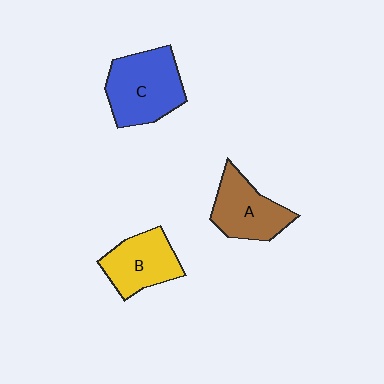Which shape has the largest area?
Shape C (blue).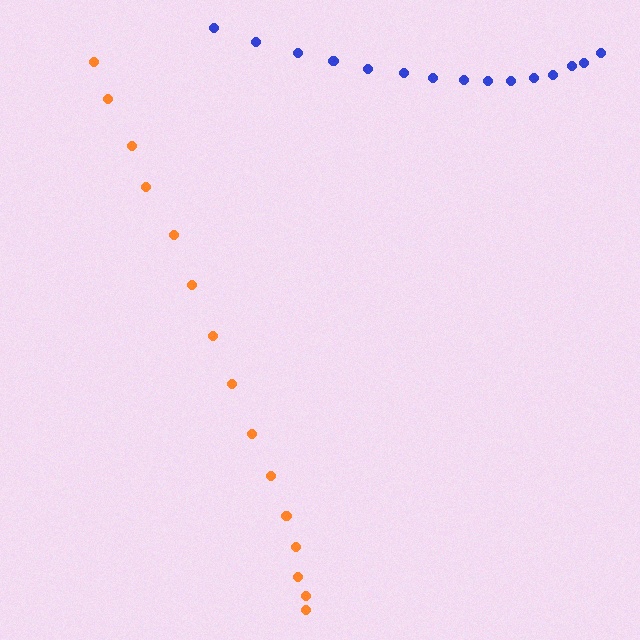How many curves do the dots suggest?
There are 2 distinct paths.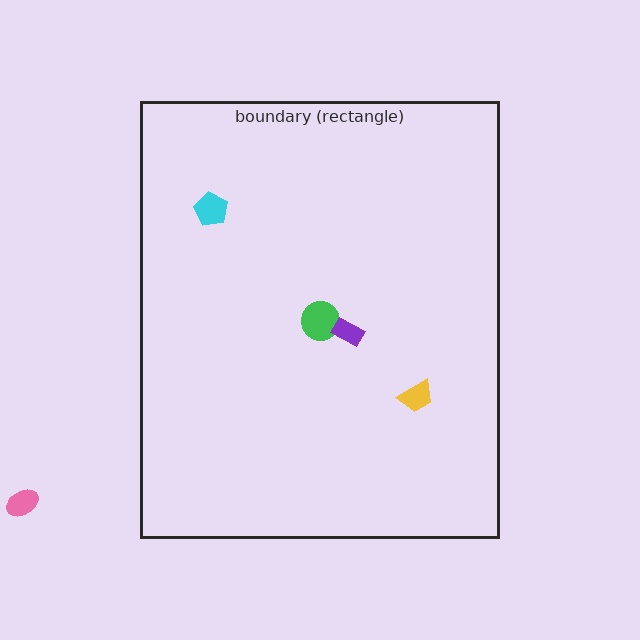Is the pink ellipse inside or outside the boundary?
Outside.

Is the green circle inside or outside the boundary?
Inside.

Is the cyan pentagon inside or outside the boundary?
Inside.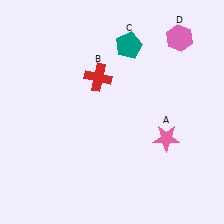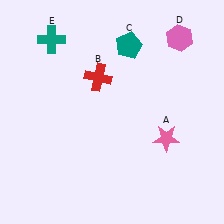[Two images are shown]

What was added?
A teal cross (E) was added in Image 2.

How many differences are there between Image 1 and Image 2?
There is 1 difference between the two images.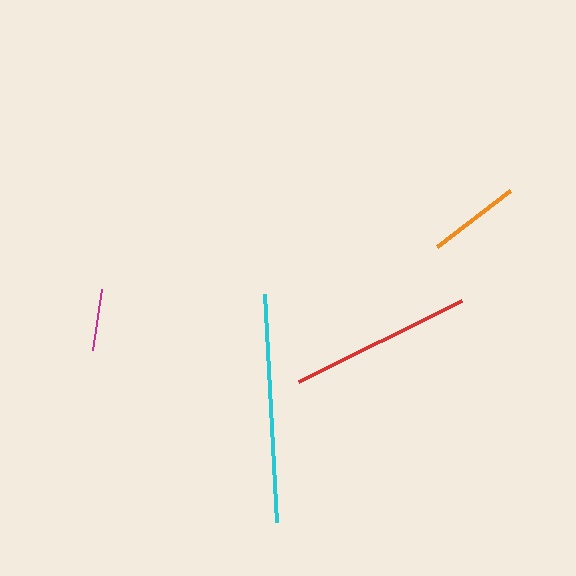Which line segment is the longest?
The cyan line is the longest at approximately 229 pixels.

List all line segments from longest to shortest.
From longest to shortest: cyan, red, orange, magenta.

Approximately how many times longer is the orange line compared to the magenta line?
The orange line is approximately 1.5 times the length of the magenta line.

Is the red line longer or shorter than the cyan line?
The cyan line is longer than the red line.